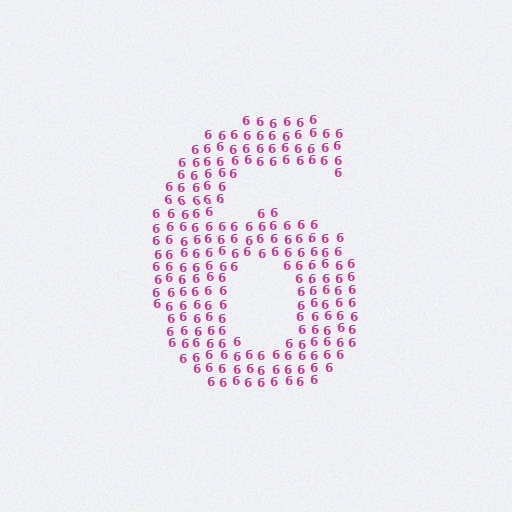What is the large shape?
The large shape is the digit 6.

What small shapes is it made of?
It is made of small digit 6's.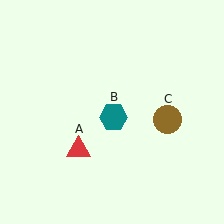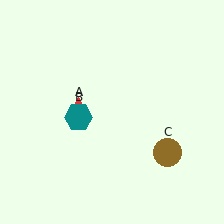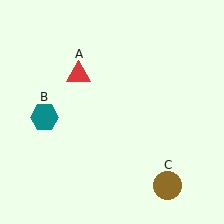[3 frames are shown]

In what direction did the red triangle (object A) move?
The red triangle (object A) moved up.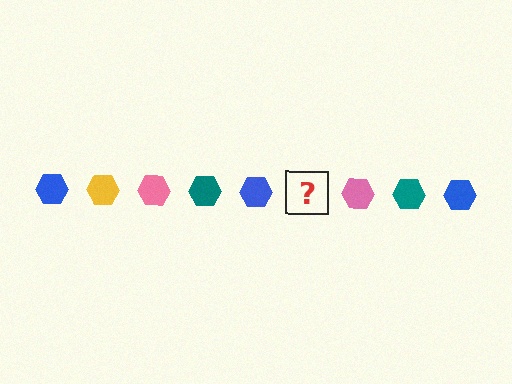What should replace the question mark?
The question mark should be replaced with a yellow hexagon.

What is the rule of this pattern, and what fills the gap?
The rule is that the pattern cycles through blue, yellow, pink, teal hexagons. The gap should be filled with a yellow hexagon.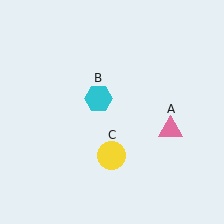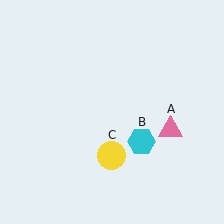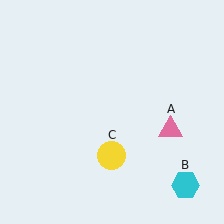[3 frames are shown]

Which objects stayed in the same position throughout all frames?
Pink triangle (object A) and yellow circle (object C) remained stationary.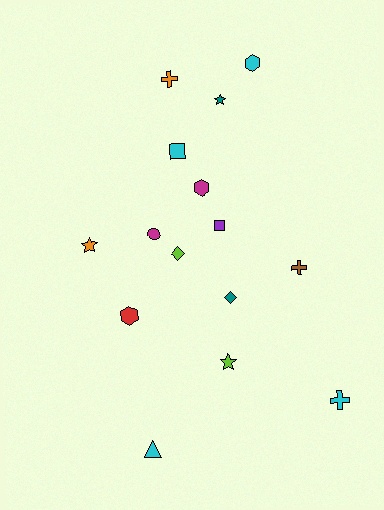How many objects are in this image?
There are 15 objects.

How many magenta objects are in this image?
There are 2 magenta objects.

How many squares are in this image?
There are 2 squares.